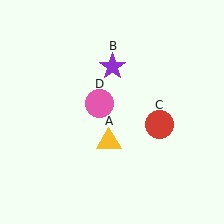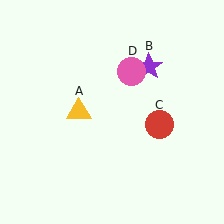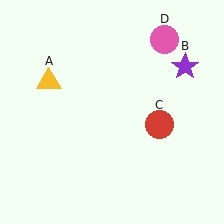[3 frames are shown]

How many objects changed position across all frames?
3 objects changed position: yellow triangle (object A), purple star (object B), pink circle (object D).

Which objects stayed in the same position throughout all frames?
Red circle (object C) remained stationary.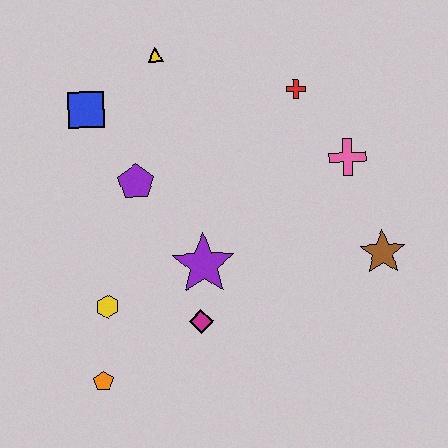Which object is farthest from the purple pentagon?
The brown star is farthest from the purple pentagon.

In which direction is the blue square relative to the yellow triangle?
The blue square is to the left of the yellow triangle.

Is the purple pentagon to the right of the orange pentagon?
Yes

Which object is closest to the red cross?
The pink cross is closest to the red cross.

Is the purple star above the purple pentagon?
No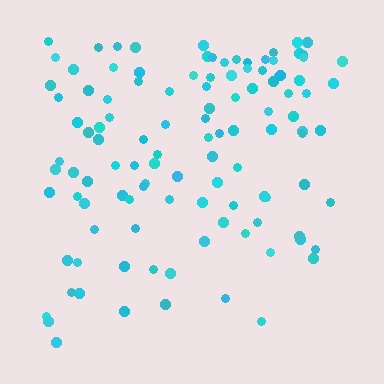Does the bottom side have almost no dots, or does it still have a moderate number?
Still a moderate number, just noticeably fewer than the top.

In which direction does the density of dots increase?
From bottom to top, with the top side densest.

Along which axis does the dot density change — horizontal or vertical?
Vertical.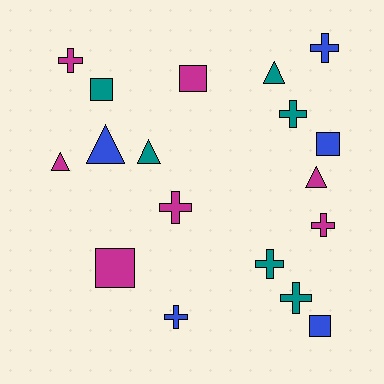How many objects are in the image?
There are 18 objects.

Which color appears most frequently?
Magenta, with 7 objects.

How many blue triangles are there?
There is 1 blue triangle.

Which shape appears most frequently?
Cross, with 8 objects.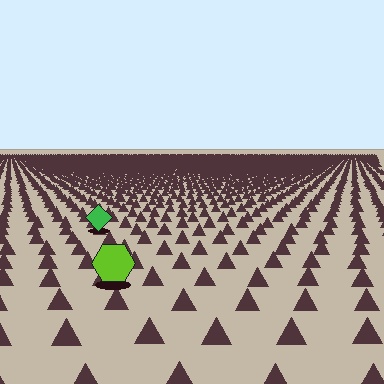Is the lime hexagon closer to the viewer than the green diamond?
Yes. The lime hexagon is closer — you can tell from the texture gradient: the ground texture is coarser near it.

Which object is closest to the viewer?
The lime hexagon is closest. The texture marks near it are larger and more spread out.